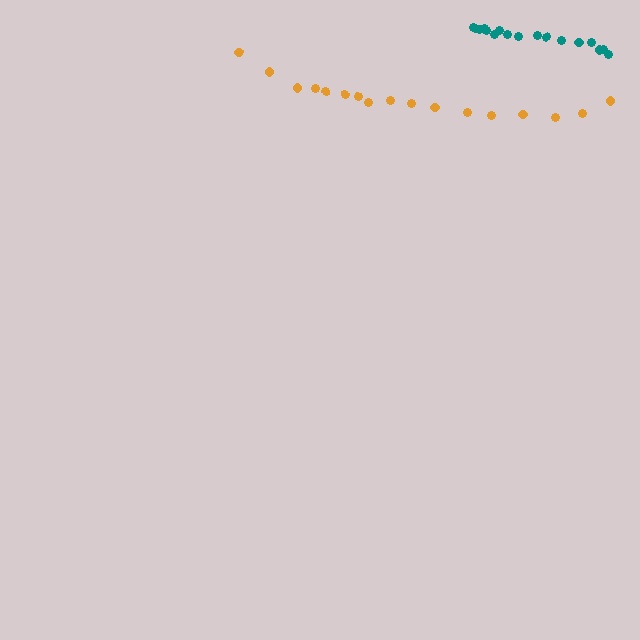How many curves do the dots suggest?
There are 2 distinct paths.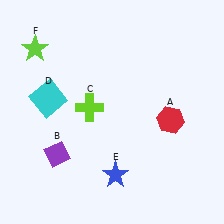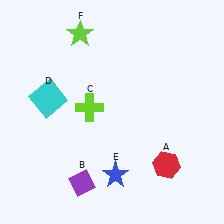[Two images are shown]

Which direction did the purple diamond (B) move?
The purple diamond (B) moved down.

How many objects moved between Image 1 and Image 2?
3 objects moved between the two images.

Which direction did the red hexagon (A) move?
The red hexagon (A) moved down.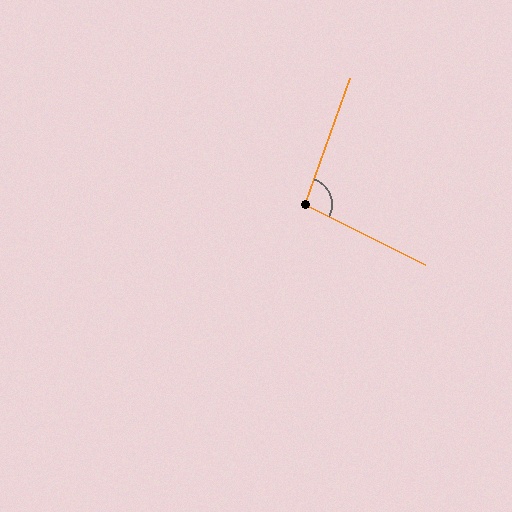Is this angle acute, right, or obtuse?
It is obtuse.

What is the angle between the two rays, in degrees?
Approximately 97 degrees.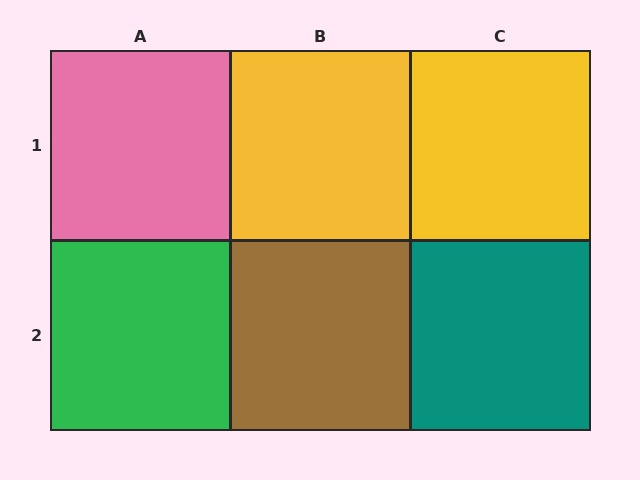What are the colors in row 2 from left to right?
Green, brown, teal.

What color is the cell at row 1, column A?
Pink.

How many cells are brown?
1 cell is brown.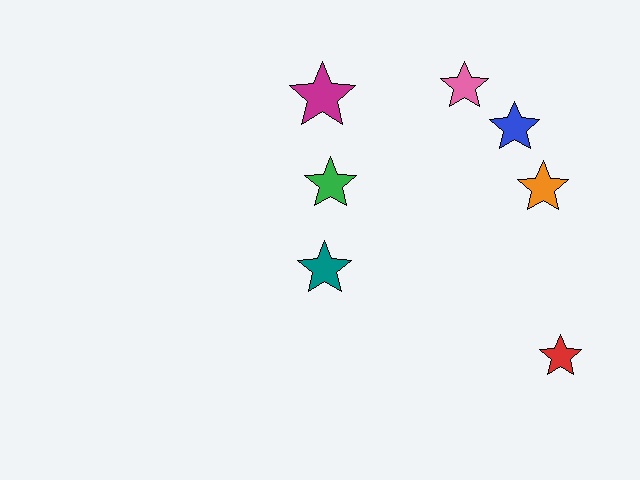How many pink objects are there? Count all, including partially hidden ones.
There is 1 pink object.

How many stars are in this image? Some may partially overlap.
There are 7 stars.